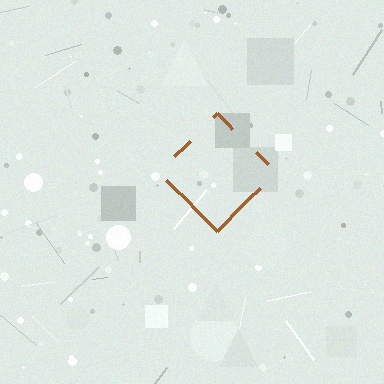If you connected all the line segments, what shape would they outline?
They would outline a diamond.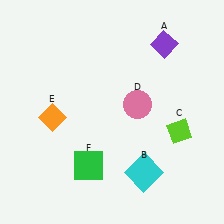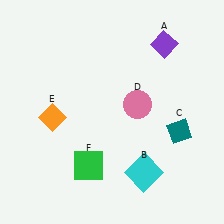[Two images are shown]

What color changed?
The diamond (C) changed from lime in Image 1 to teal in Image 2.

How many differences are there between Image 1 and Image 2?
There is 1 difference between the two images.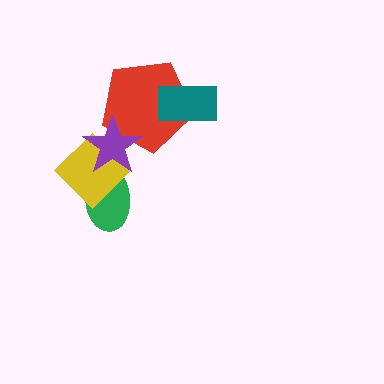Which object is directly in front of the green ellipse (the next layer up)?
The yellow diamond is directly in front of the green ellipse.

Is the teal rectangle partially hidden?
No, no other shape covers it.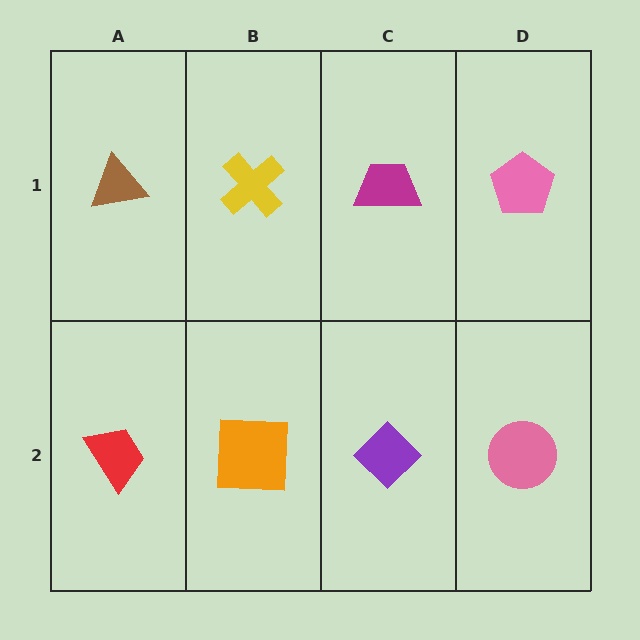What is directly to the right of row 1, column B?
A magenta trapezoid.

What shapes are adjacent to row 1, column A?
A red trapezoid (row 2, column A), a yellow cross (row 1, column B).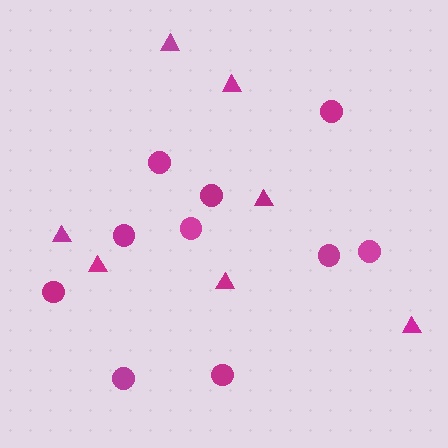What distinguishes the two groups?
There are 2 groups: one group of triangles (7) and one group of circles (10).